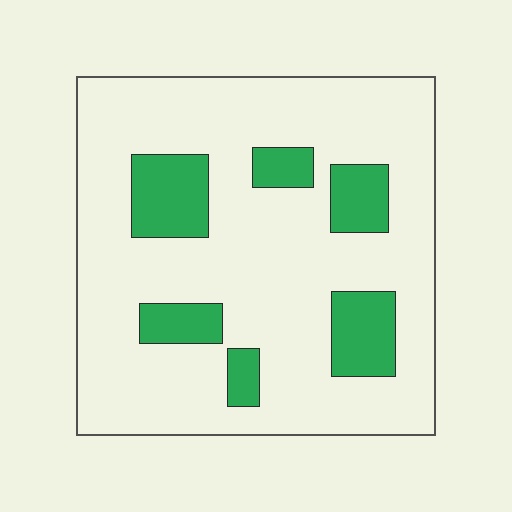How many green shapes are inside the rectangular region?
6.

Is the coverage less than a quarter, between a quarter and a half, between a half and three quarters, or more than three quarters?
Less than a quarter.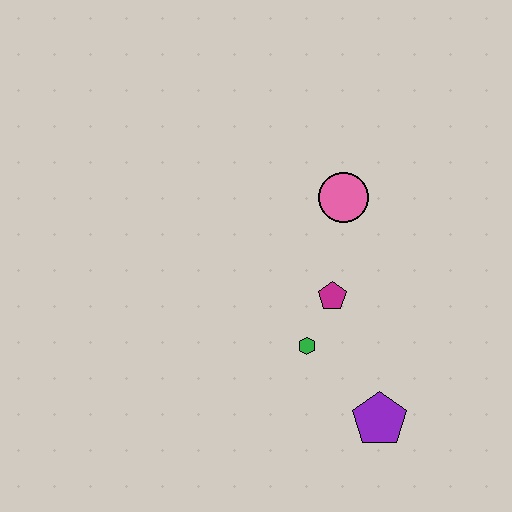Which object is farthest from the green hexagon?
The pink circle is farthest from the green hexagon.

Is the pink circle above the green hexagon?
Yes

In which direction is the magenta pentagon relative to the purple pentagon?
The magenta pentagon is above the purple pentagon.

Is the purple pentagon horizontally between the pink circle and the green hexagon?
No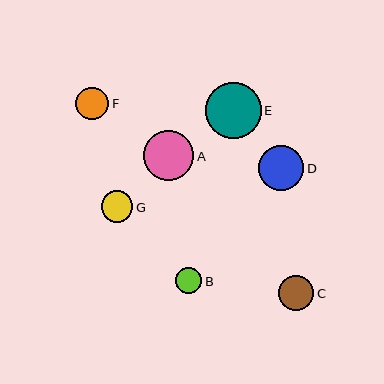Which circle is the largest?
Circle E is the largest with a size of approximately 56 pixels.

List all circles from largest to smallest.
From largest to smallest: E, A, D, C, F, G, B.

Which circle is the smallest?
Circle B is the smallest with a size of approximately 26 pixels.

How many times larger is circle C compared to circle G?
Circle C is approximately 1.1 times the size of circle G.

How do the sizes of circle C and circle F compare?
Circle C and circle F are approximately the same size.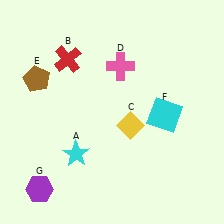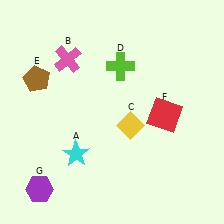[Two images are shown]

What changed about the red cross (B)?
In Image 1, B is red. In Image 2, it changed to pink.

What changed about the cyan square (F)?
In Image 1, F is cyan. In Image 2, it changed to red.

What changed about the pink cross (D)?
In Image 1, D is pink. In Image 2, it changed to lime.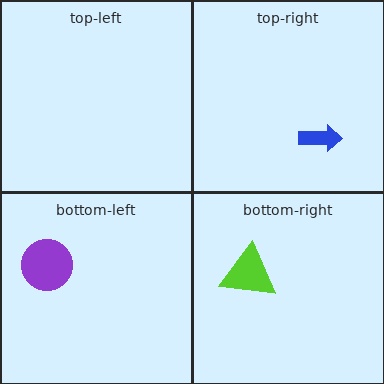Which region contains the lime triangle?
The bottom-right region.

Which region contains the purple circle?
The bottom-left region.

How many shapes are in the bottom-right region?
1.